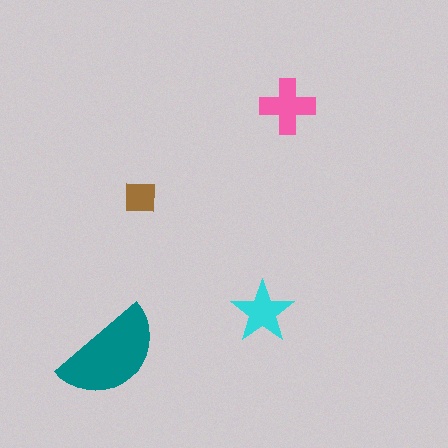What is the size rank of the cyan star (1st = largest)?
3rd.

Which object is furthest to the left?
The teal semicircle is leftmost.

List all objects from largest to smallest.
The teal semicircle, the pink cross, the cyan star, the brown square.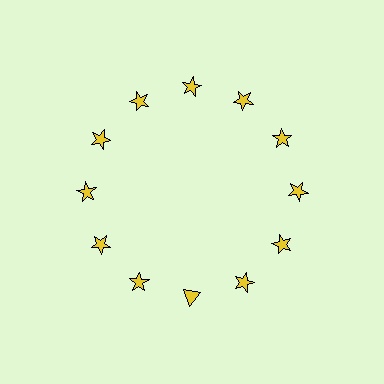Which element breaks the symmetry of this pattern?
The yellow triangle at roughly the 6 o'clock position breaks the symmetry. All other shapes are yellow stars.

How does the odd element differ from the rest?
It has a different shape: triangle instead of star.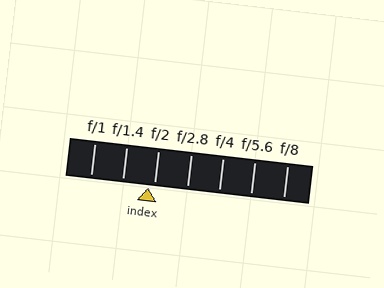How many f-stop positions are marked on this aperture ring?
There are 7 f-stop positions marked.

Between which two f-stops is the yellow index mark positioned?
The index mark is between f/1.4 and f/2.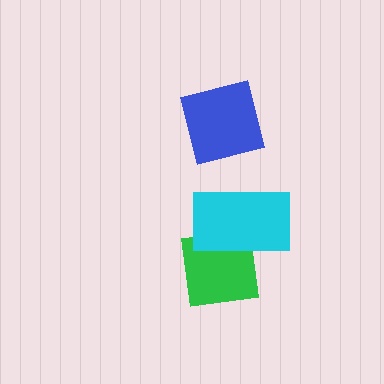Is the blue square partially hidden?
No, no other shape covers it.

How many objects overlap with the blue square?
0 objects overlap with the blue square.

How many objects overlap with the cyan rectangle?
1 object overlaps with the cyan rectangle.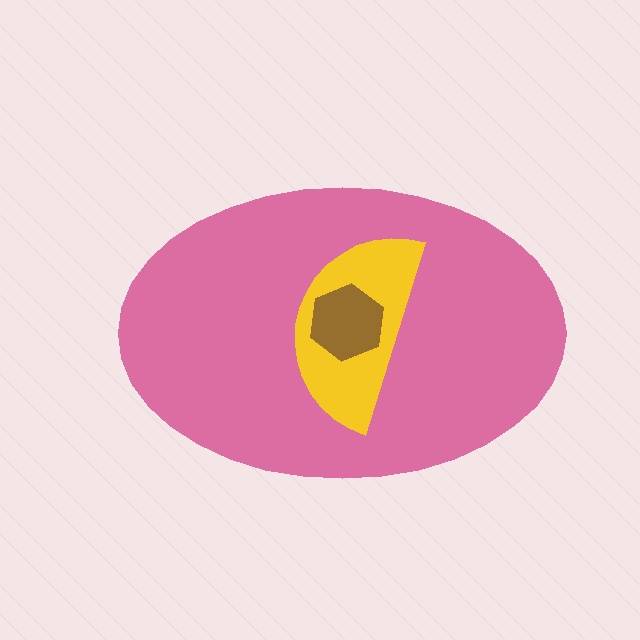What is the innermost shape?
The brown hexagon.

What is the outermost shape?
The pink ellipse.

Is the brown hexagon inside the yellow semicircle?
Yes.